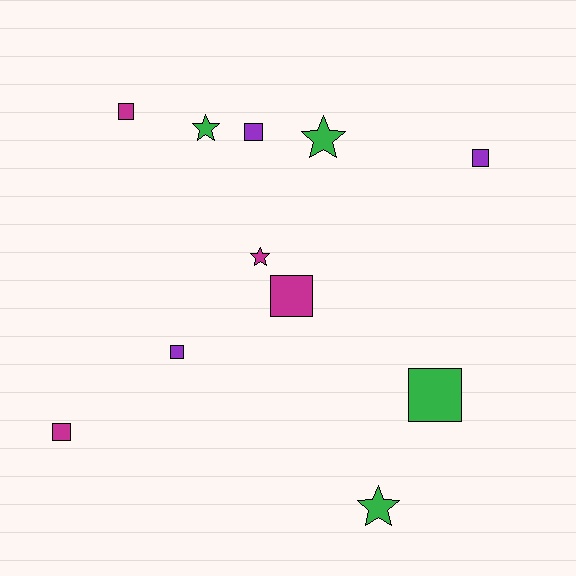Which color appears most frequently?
Magenta, with 4 objects.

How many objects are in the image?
There are 11 objects.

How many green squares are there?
There is 1 green square.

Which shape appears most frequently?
Square, with 7 objects.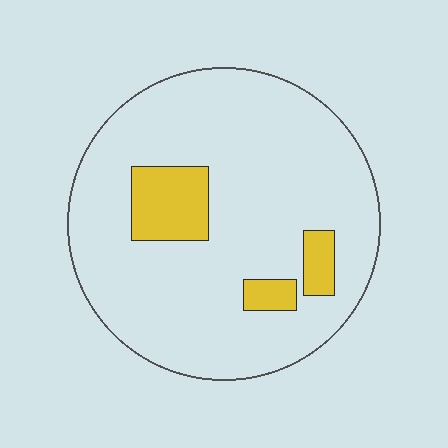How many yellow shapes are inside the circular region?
3.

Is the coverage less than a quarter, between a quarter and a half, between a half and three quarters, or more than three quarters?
Less than a quarter.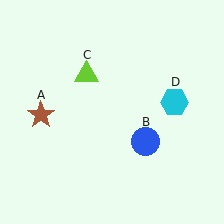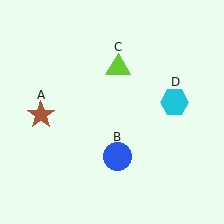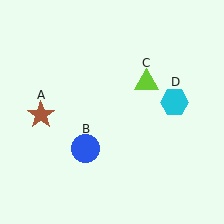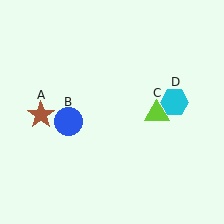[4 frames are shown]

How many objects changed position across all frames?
2 objects changed position: blue circle (object B), lime triangle (object C).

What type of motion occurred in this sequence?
The blue circle (object B), lime triangle (object C) rotated clockwise around the center of the scene.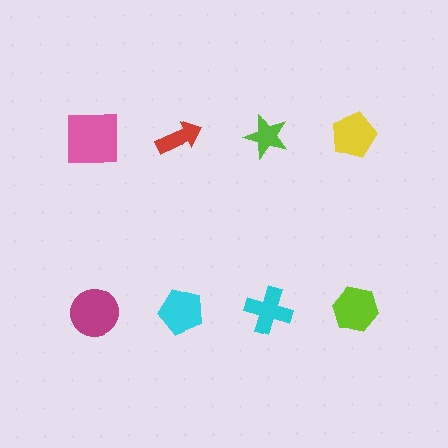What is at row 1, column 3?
A lime star.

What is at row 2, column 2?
A cyan pentagon.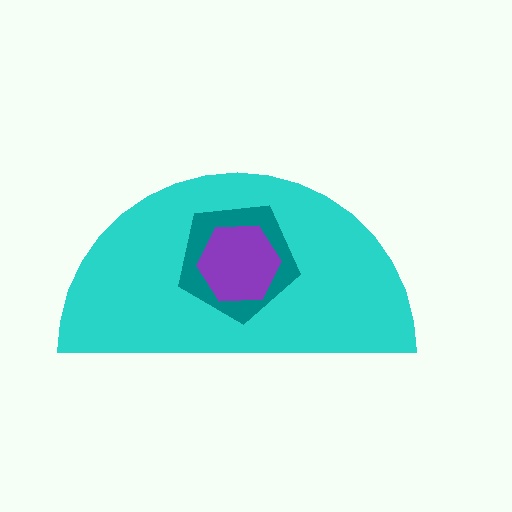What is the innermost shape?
The purple hexagon.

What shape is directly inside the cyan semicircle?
The teal pentagon.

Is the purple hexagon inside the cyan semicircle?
Yes.